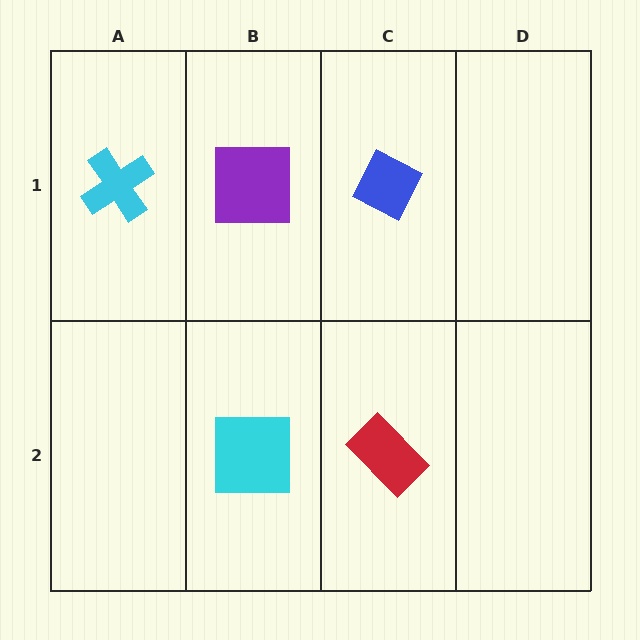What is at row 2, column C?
A red rectangle.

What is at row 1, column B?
A purple square.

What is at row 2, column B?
A cyan square.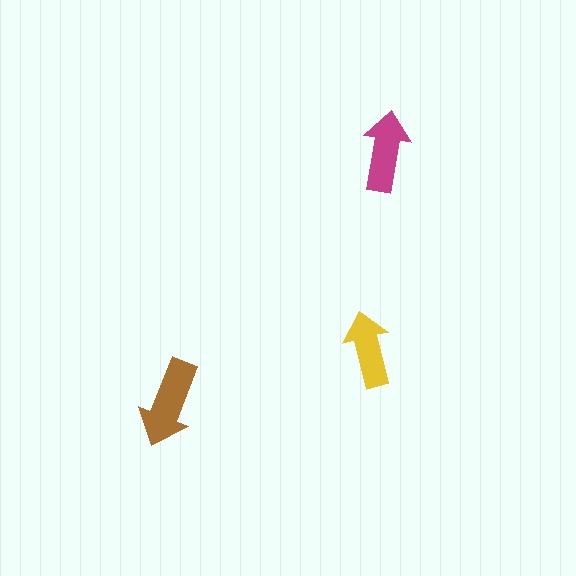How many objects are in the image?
There are 3 objects in the image.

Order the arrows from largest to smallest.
the brown one, the magenta one, the yellow one.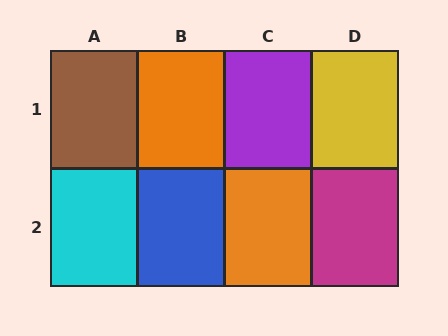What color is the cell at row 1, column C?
Purple.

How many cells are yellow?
1 cell is yellow.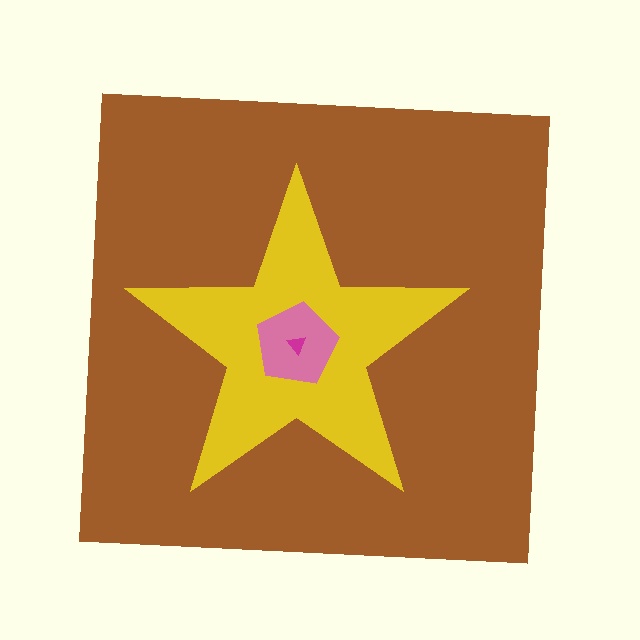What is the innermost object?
The magenta triangle.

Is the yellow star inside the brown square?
Yes.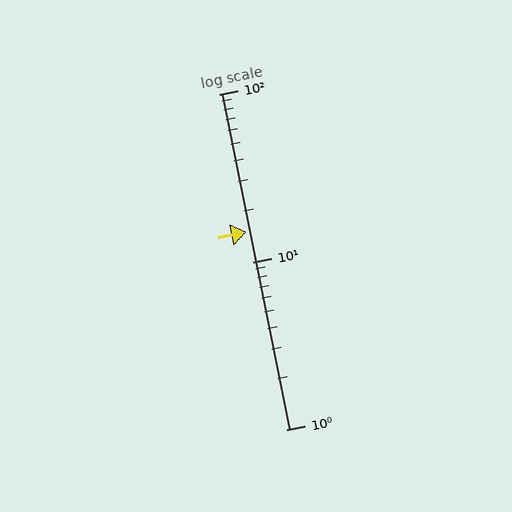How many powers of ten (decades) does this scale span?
The scale spans 2 decades, from 1 to 100.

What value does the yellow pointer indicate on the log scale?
The pointer indicates approximately 15.